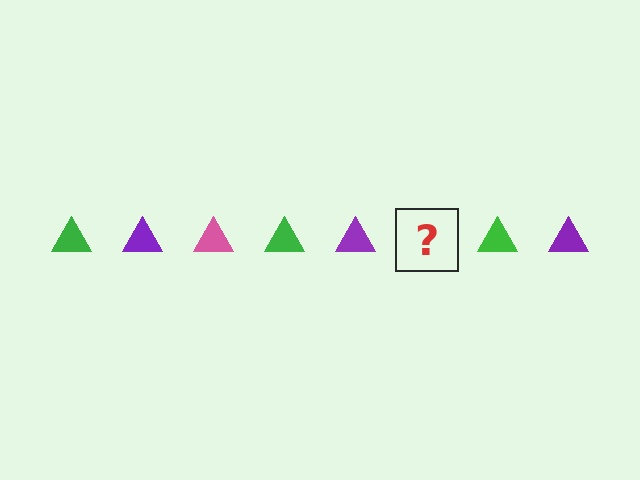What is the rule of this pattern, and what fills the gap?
The rule is that the pattern cycles through green, purple, pink triangles. The gap should be filled with a pink triangle.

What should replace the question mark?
The question mark should be replaced with a pink triangle.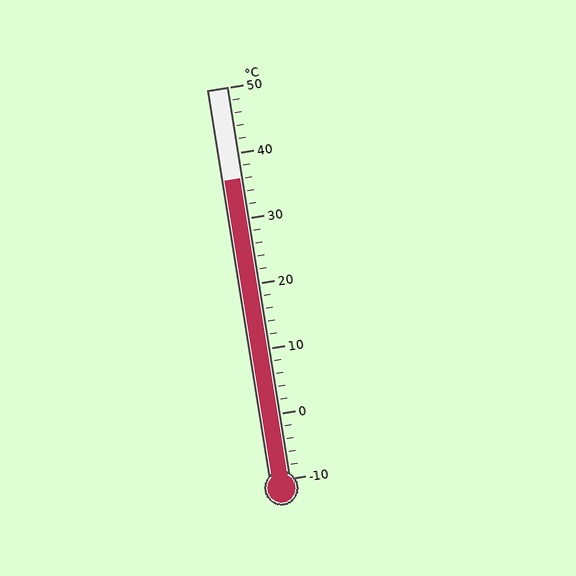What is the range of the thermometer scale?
The thermometer scale ranges from -10°C to 50°C.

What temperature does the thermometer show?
The thermometer shows approximately 36°C.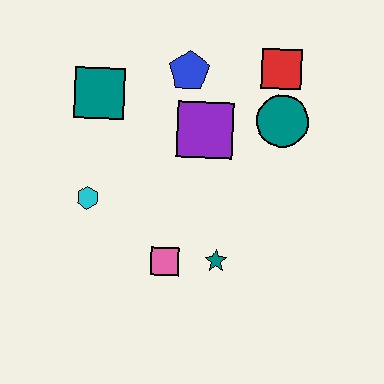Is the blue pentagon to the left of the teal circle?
Yes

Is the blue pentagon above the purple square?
Yes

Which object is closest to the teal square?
The blue pentagon is closest to the teal square.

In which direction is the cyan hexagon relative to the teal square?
The cyan hexagon is below the teal square.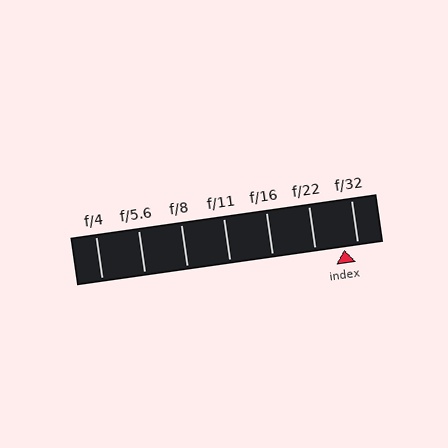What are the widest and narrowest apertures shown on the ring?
The widest aperture shown is f/4 and the narrowest is f/32.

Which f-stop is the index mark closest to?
The index mark is closest to f/32.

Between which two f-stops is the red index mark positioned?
The index mark is between f/22 and f/32.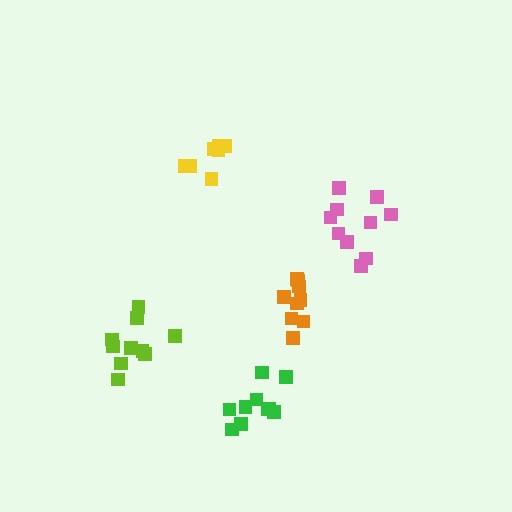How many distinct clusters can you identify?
There are 5 distinct clusters.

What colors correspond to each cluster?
The clusters are colored: pink, orange, lime, yellow, green.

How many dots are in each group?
Group 1: 10 dots, Group 2: 9 dots, Group 3: 10 dots, Group 4: 7 dots, Group 5: 10 dots (46 total).